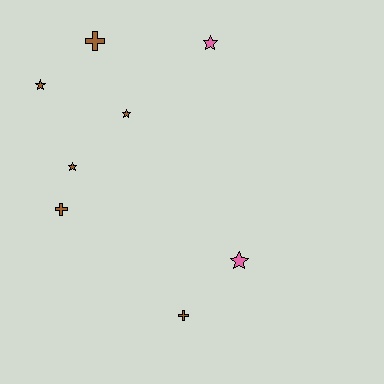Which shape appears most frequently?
Star, with 5 objects.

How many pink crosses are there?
There are no pink crosses.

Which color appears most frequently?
Brown, with 6 objects.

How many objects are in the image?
There are 8 objects.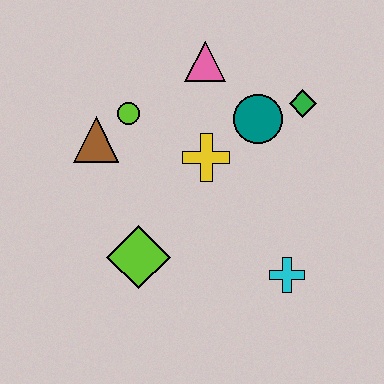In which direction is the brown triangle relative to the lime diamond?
The brown triangle is above the lime diamond.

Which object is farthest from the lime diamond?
The green diamond is farthest from the lime diamond.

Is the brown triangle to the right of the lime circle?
No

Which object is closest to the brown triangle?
The lime circle is closest to the brown triangle.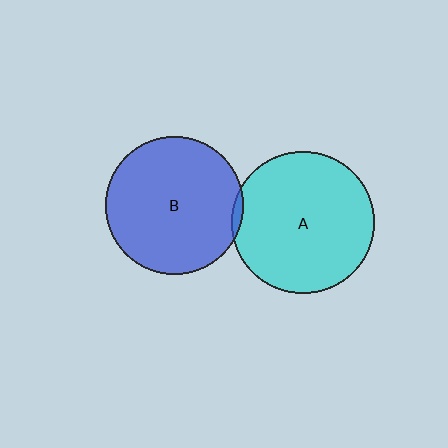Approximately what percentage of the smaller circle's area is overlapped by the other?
Approximately 5%.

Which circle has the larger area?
Circle A (cyan).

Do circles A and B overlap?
Yes.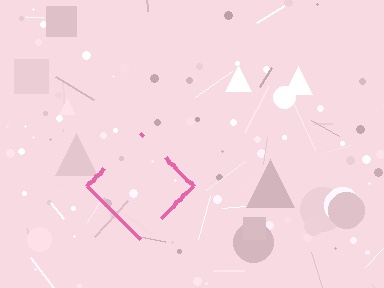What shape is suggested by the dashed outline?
The dashed outline suggests a diamond.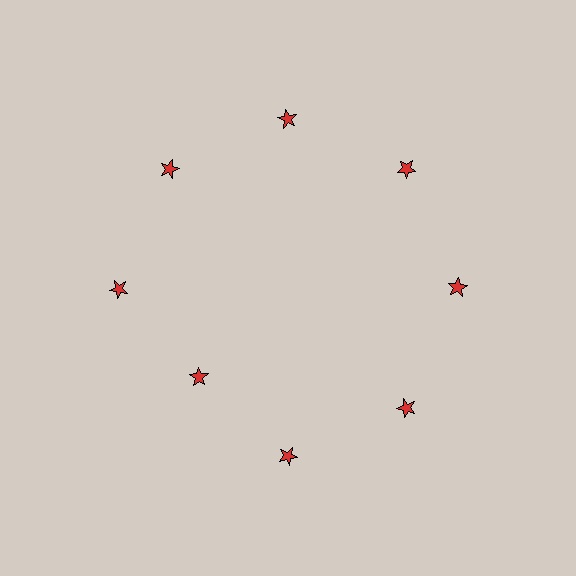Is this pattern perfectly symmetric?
No. The 8 red stars are arranged in a ring, but one element near the 8 o'clock position is pulled inward toward the center, breaking the 8-fold rotational symmetry.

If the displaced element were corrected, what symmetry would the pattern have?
It would have 8-fold rotational symmetry — the pattern would map onto itself every 45 degrees.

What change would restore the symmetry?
The symmetry would be restored by moving it outward, back onto the ring so that all 8 stars sit at equal angles and equal distance from the center.